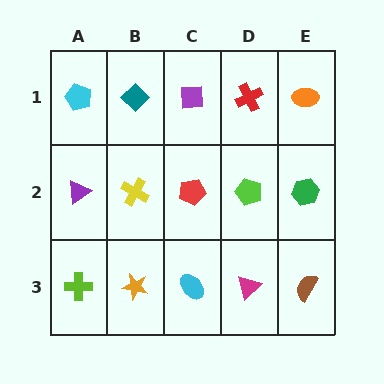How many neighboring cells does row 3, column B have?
3.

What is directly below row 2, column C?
A cyan ellipse.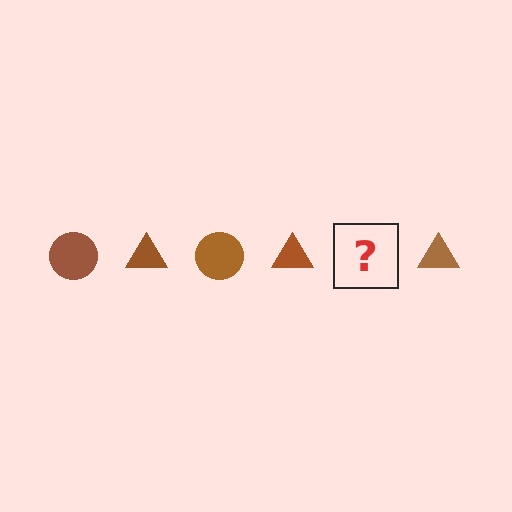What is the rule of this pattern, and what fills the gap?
The rule is that the pattern cycles through circle, triangle shapes in brown. The gap should be filled with a brown circle.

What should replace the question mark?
The question mark should be replaced with a brown circle.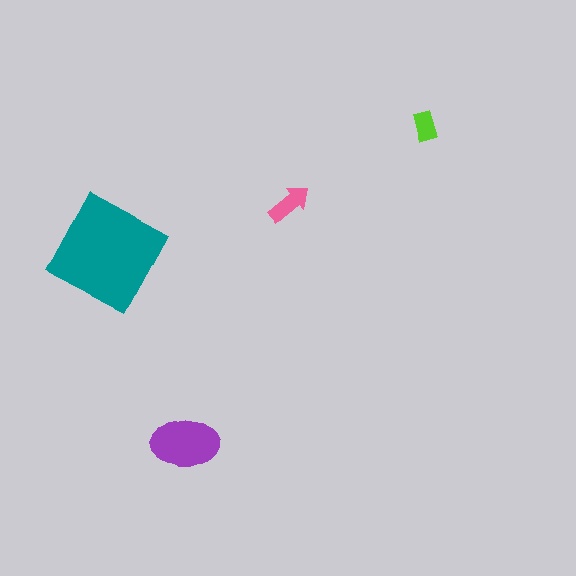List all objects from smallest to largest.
The lime rectangle, the pink arrow, the purple ellipse, the teal diamond.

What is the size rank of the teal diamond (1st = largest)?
1st.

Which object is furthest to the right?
The lime rectangle is rightmost.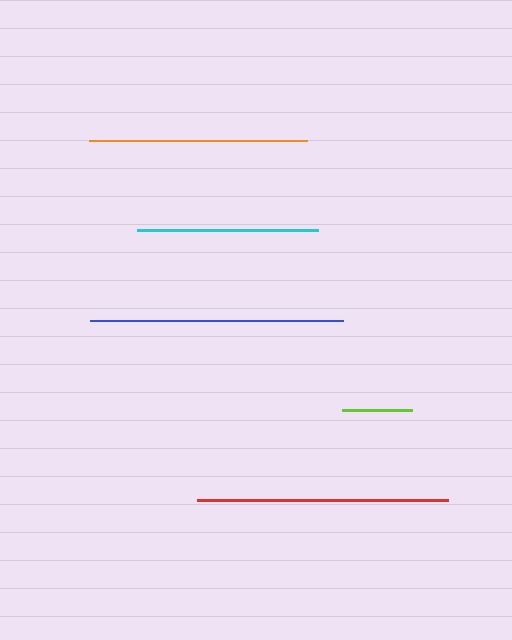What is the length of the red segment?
The red segment is approximately 251 pixels long.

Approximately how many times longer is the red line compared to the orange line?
The red line is approximately 1.2 times the length of the orange line.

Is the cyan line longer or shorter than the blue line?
The blue line is longer than the cyan line.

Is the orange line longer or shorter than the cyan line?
The orange line is longer than the cyan line.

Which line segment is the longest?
The blue line is the longest at approximately 253 pixels.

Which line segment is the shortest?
The lime line is the shortest at approximately 70 pixels.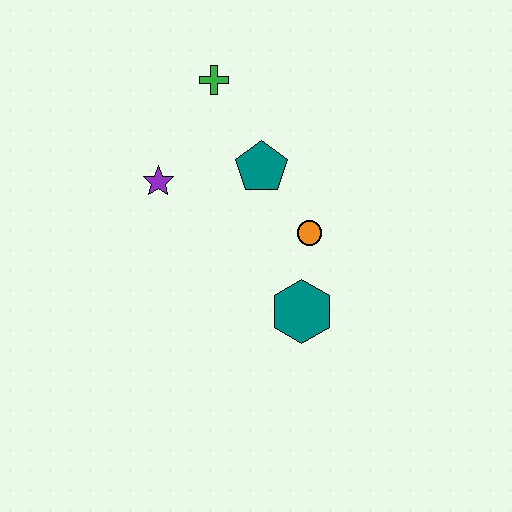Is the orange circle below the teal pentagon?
Yes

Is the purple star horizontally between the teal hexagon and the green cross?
No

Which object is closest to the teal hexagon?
The orange circle is closest to the teal hexagon.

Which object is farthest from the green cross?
The teal hexagon is farthest from the green cross.